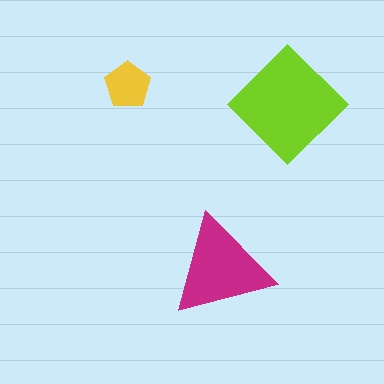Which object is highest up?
The yellow pentagon is topmost.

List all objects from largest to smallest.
The lime diamond, the magenta triangle, the yellow pentagon.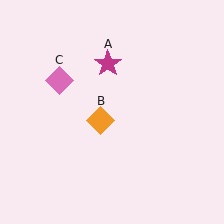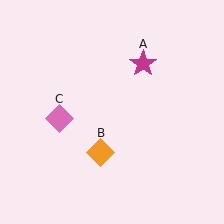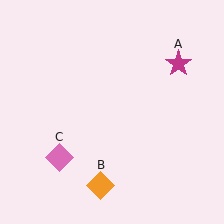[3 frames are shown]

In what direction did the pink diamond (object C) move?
The pink diamond (object C) moved down.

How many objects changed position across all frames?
3 objects changed position: magenta star (object A), orange diamond (object B), pink diamond (object C).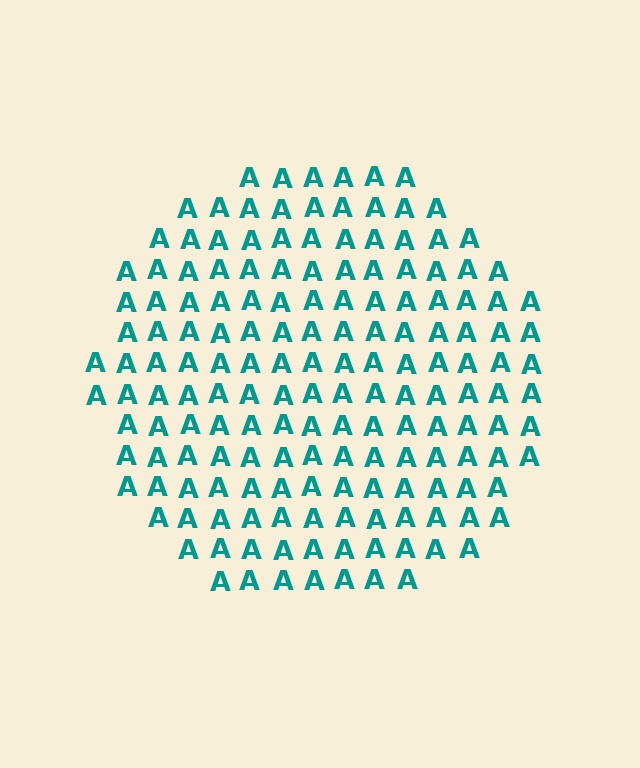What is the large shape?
The large shape is a circle.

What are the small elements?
The small elements are letter A's.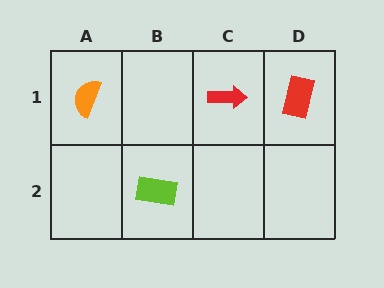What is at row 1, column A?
An orange semicircle.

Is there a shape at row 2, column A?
No, that cell is empty.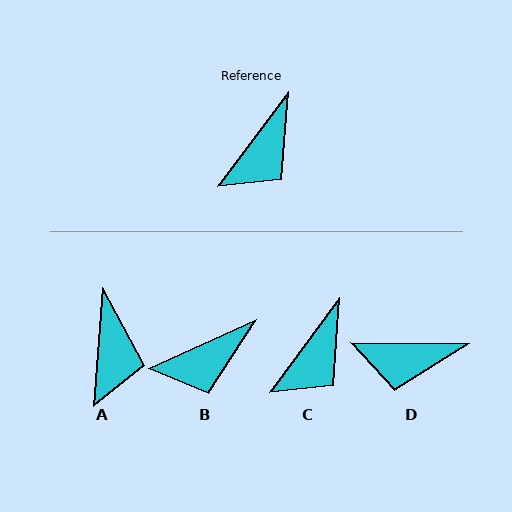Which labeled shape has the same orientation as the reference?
C.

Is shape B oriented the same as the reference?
No, it is off by about 29 degrees.